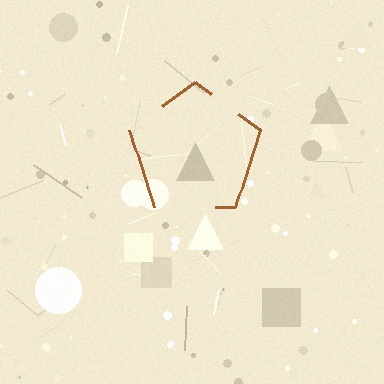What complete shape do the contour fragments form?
The contour fragments form a pentagon.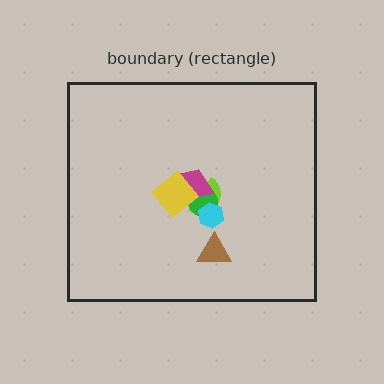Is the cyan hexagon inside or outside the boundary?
Inside.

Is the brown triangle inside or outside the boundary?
Inside.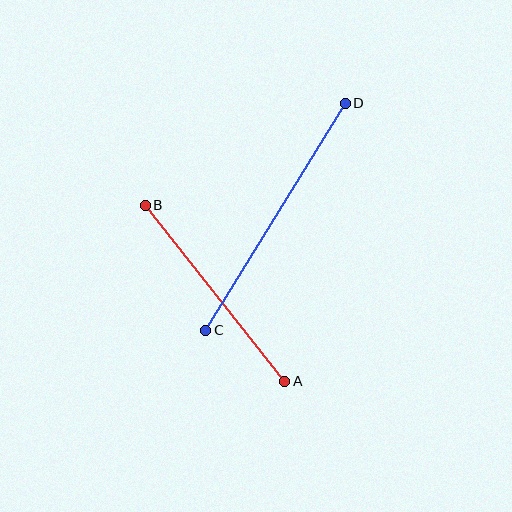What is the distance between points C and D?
The distance is approximately 266 pixels.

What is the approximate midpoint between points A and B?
The midpoint is at approximately (215, 293) pixels.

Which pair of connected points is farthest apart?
Points C and D are farthest apart.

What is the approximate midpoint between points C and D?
The midpoint is at approximately (275, 217) pixels.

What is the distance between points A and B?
The distance is approximately 225 pixels.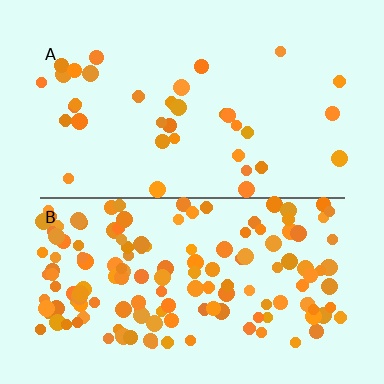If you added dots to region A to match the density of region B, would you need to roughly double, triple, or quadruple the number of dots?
Approximately quadruple.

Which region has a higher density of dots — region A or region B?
B (the bottom).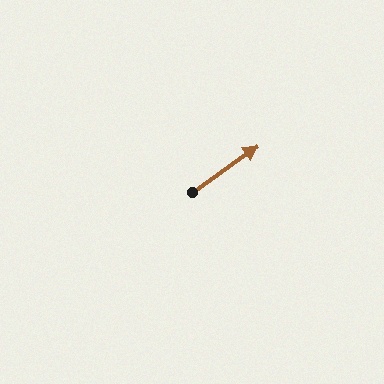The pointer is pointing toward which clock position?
Roughly 2 o'clock.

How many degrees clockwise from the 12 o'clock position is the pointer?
Approximately 55 degrees.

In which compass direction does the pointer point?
Northeast.